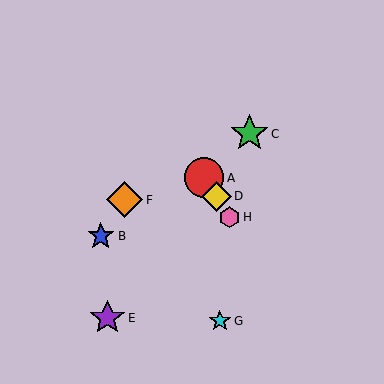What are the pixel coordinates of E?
Object E is at (107, 318).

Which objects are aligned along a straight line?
Objects A, D, H are aligned along a straight line.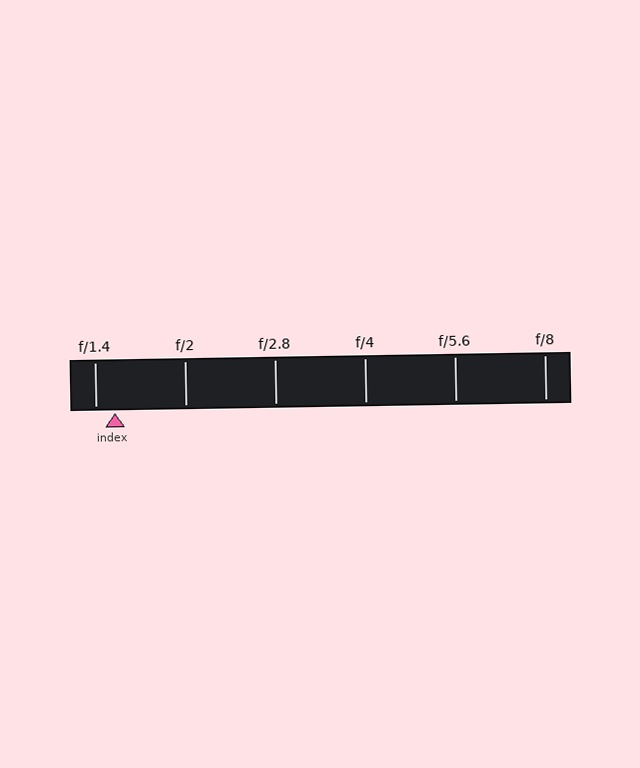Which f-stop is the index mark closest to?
The index mark is closest to f/1.4.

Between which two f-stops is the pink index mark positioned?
The index mark is between f/1.4 and f/2.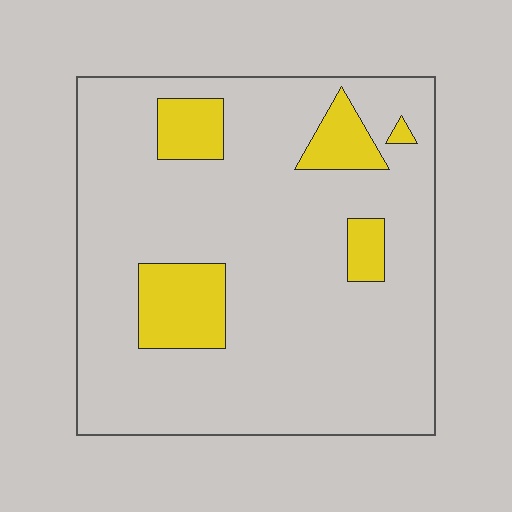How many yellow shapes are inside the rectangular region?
5.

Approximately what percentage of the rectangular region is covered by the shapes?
Approximately 15%.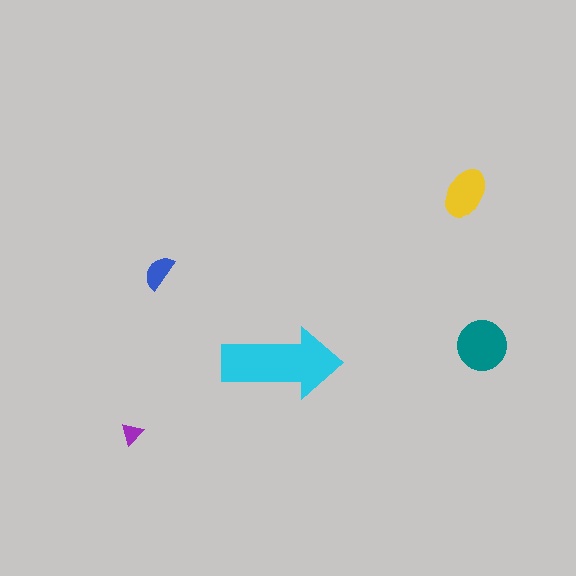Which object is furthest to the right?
The teal circle is rightmost.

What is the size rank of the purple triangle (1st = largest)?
5th.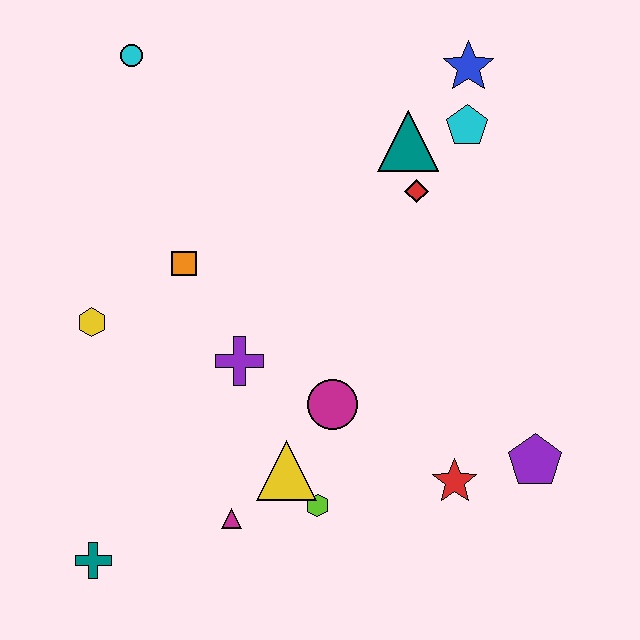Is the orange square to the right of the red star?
No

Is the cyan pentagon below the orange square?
No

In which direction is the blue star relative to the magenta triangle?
The blue star is above the magenta triangle.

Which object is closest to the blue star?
The cyan pentagon is closest to the blue star.